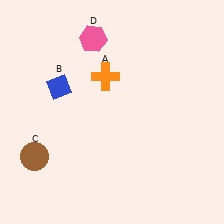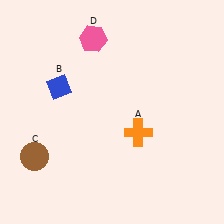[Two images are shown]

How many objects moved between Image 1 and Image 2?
1 object moved between the two images.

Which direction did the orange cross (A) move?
The orange cross (A) moved down.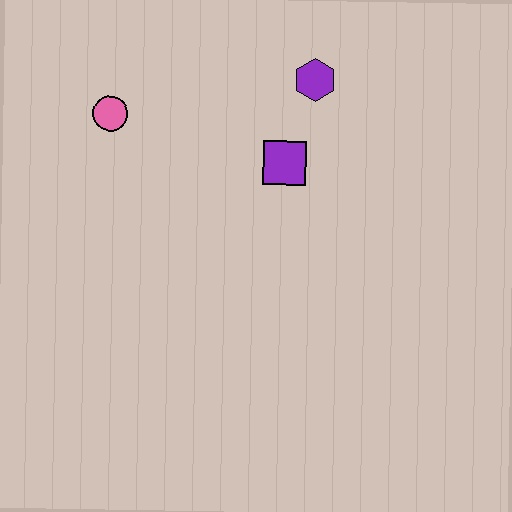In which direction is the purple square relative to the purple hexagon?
The purple square is below the purple hexagon.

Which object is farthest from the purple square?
The pink circle is farthest from the purple square.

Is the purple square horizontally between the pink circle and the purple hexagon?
Yes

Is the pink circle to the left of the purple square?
Yes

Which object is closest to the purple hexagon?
The purple square is closest to the purple hexagon.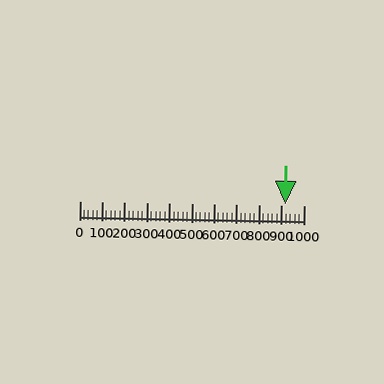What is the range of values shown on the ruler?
The ruler shows values from 0 to 1000.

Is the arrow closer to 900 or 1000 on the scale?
The arrow is closer to 900.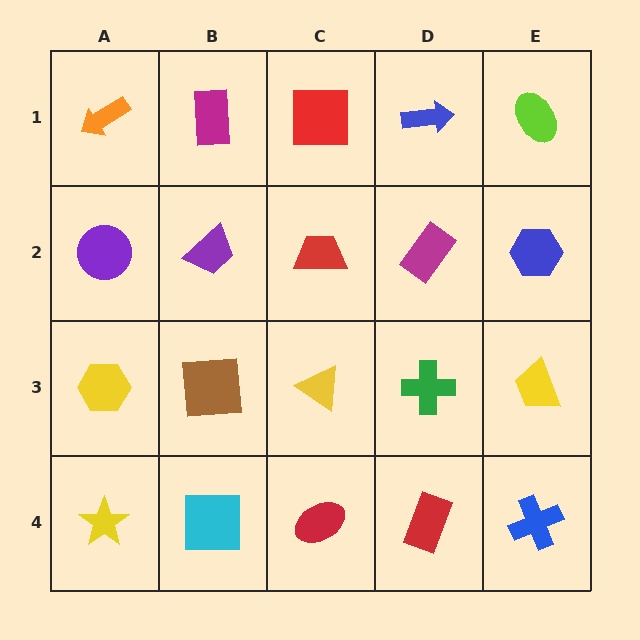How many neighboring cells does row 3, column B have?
4.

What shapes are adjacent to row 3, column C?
A red trapezoid (row 2, column C), a red ellipse (row 4, column C), a brown square (row 3, column B), a green cross (row 3, column D).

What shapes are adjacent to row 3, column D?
A magenta rectangle (row 2, column D), a red rectangle (row 4, column D), a yellow triangle (row 3, column C), a yellow trapezoid (row 3, column E).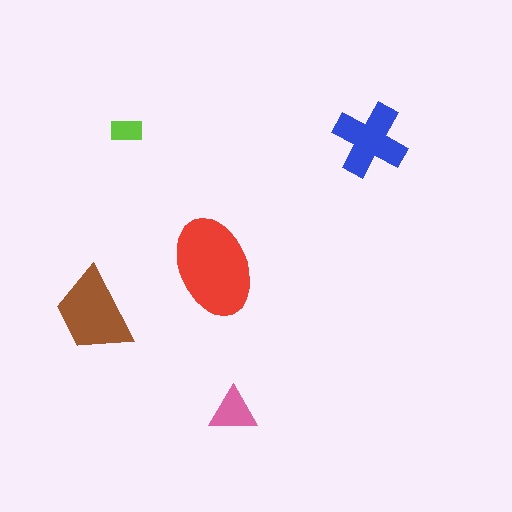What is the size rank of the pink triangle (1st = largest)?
4th.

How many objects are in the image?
There are 5 objects in the image.